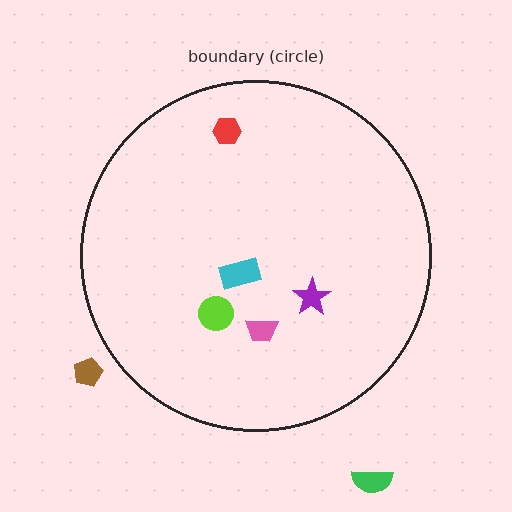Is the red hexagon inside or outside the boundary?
Inside.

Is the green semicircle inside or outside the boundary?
Outside.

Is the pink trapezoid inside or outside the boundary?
Inside.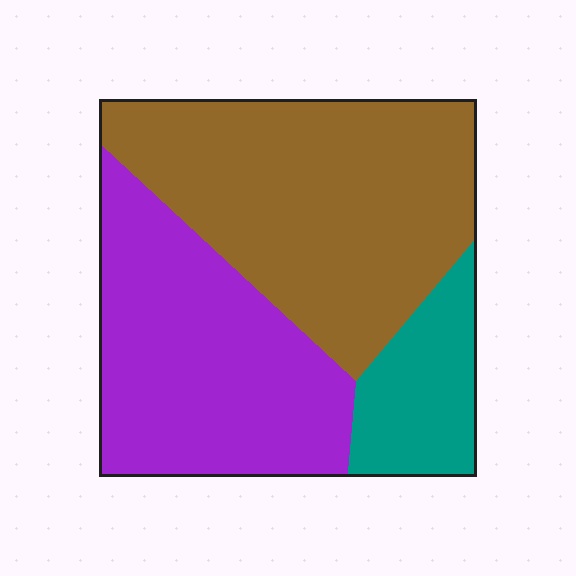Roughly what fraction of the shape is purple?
Purple takes up between a third and a half of the shape.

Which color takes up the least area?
Teal, at roughly 15%.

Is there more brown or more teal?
Brown.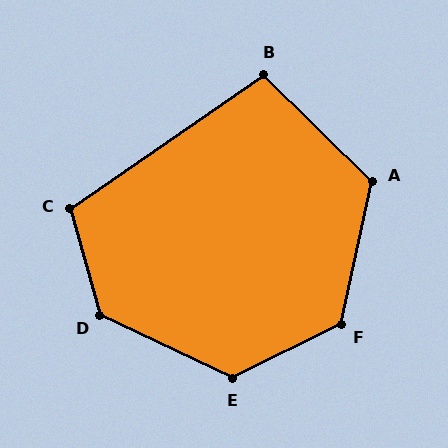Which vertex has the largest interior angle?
D, at approximately 131 degrees.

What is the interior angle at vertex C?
Approximately 109 degrees (obtuse).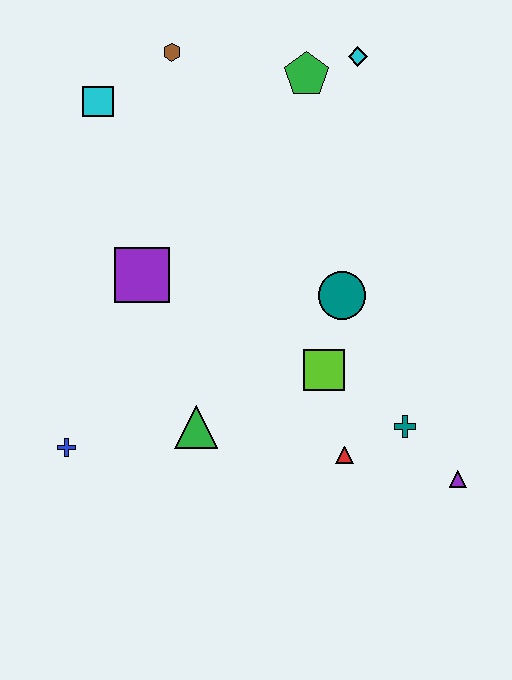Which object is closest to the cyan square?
The brown hexagon is closest to the cyan square.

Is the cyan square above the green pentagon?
No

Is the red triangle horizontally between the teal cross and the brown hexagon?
Yes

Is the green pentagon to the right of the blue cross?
Yes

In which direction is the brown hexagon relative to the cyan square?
The brown hexagon is to the right of the cyan square.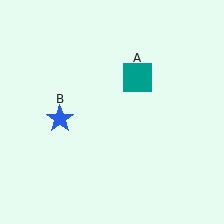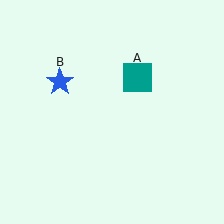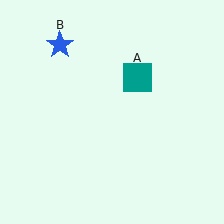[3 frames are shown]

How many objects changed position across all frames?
1 object changed position: blue star (object B).